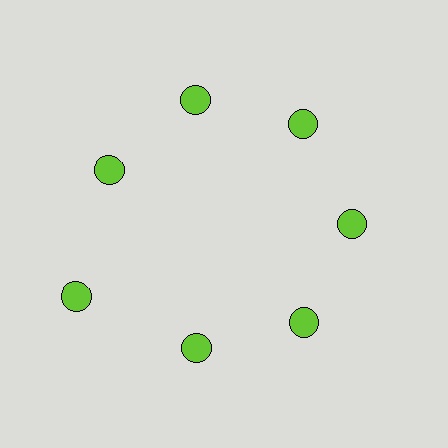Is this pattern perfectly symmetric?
No. The 7 lime circles are arranged in a ring, but one element near the 8 o'clock position is pushed outward from the center, breaking the 7-fold rotational symmetry.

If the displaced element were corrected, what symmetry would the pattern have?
It would have 7-fold rotational symmetry — the pattern would map onto itself every 51 degrees.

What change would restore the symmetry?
The symmetry would be restored by moving it inward, back onto the ring so that all 7 circles sit at equal angles and equal distance from the center.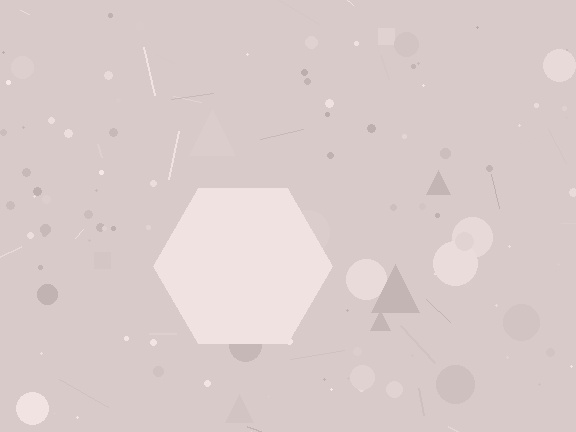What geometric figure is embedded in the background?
A hexagon is embedded in the background.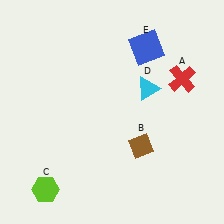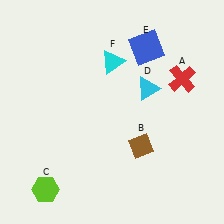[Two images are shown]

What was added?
A cyan triangle (F) was added in Image 2.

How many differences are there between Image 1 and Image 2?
There is 1 difference between the two images.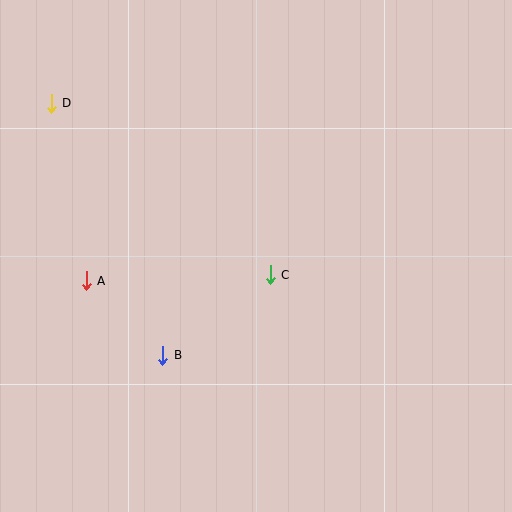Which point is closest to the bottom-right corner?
Point C is closest to the bottom-right corner.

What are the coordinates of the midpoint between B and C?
The midpoint between B and C is at (216, 315).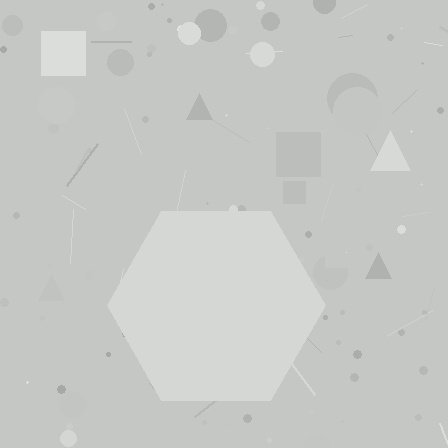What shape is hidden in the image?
A hexagon is hidden in the image.